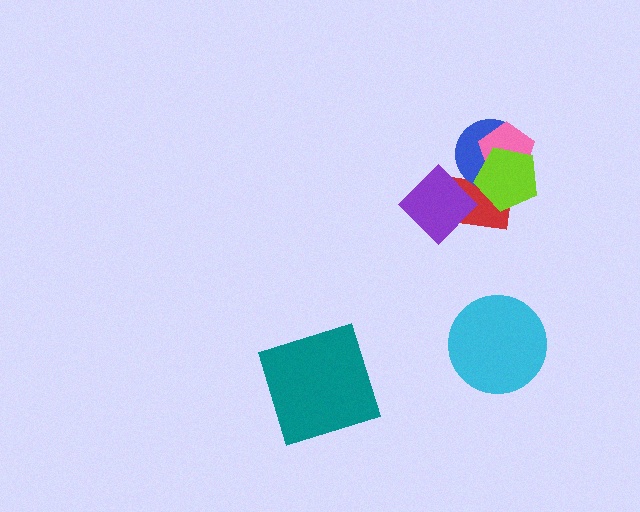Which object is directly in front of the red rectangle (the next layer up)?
The purple diamond is directly in front of the red rectangle.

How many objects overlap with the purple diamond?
1 object overlaps with the purple diamond.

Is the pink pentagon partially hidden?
Yes, it is partially covered by another shape.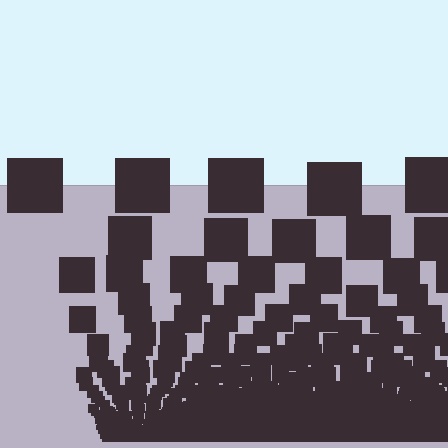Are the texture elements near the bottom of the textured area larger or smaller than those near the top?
Smaller. The gradient is inverted — elements near the bottom are smaller and denser.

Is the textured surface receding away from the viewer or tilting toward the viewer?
The surface appears to tilt toward the viewer. Texture elements get larger and sparser toward the top.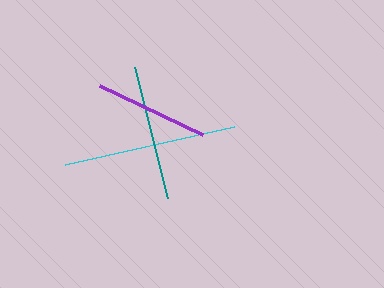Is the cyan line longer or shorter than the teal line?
The cyan line is longer than the teal line.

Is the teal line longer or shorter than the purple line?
The teal line is longer than the purple line.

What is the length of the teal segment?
The teal segment is approximately 135 pixels long.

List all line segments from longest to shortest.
From longest to shortest: cyan, teal, purple.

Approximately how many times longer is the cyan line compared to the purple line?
The cyan line is approximately 1.5 times the length of the purple line.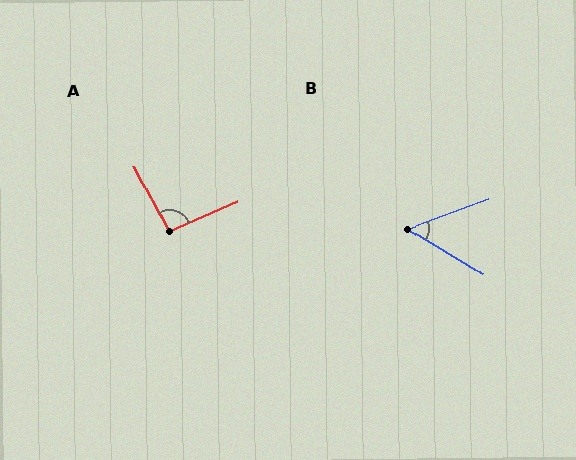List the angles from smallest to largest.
B (51°), A (95°).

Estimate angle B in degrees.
Approximately 51 degrees.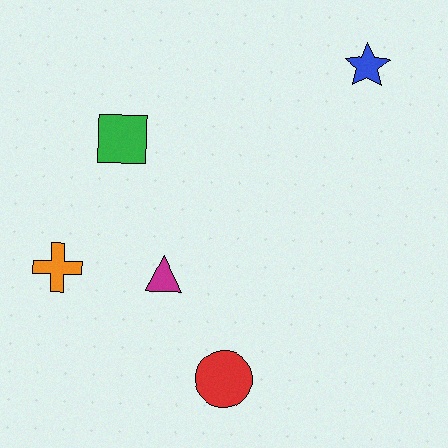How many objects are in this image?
There are 5 objects.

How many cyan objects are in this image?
There are no cyan objects.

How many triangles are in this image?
There is 1 triangle.